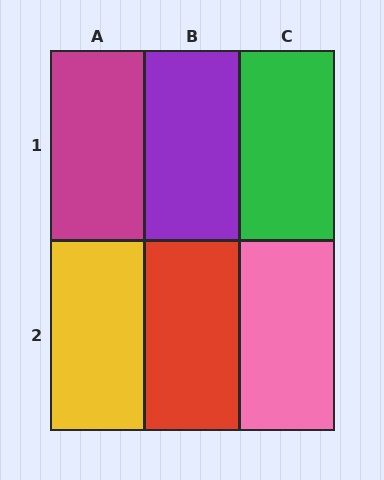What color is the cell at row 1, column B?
Purple.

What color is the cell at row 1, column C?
Green.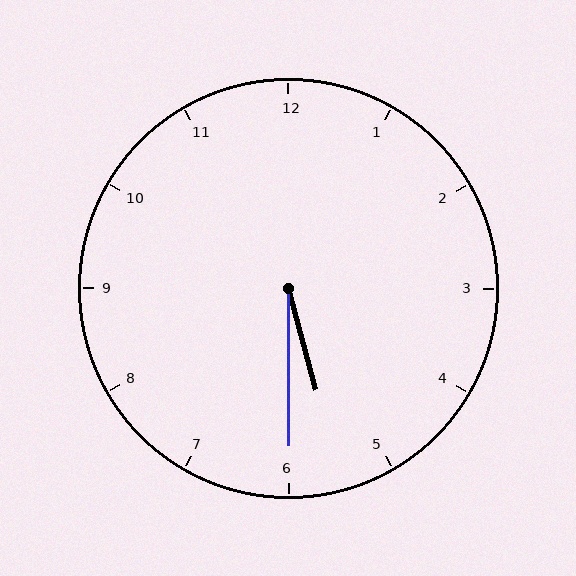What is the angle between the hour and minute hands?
Approximately 15 degrees.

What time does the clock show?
5:30.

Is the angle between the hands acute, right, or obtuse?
It is acute.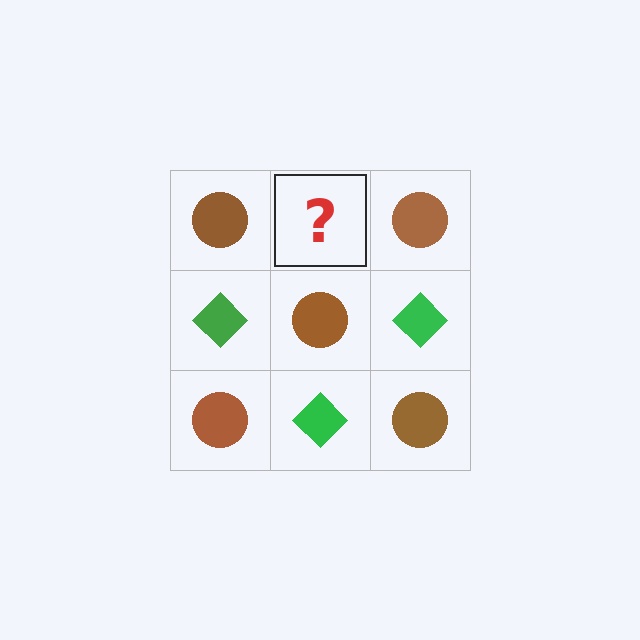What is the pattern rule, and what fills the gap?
The rule is that it alternates brown circle and green diamond in a checkerboard pattern. The gap should be filled with a green diamond.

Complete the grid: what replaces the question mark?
The question mark should be replaced with a green diamond.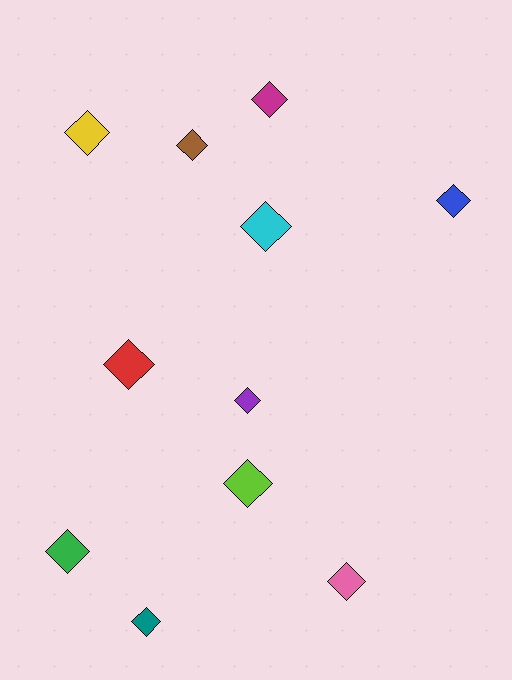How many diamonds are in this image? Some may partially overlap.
There are 11 diamonds.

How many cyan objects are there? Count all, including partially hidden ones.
There is 1 cyan object.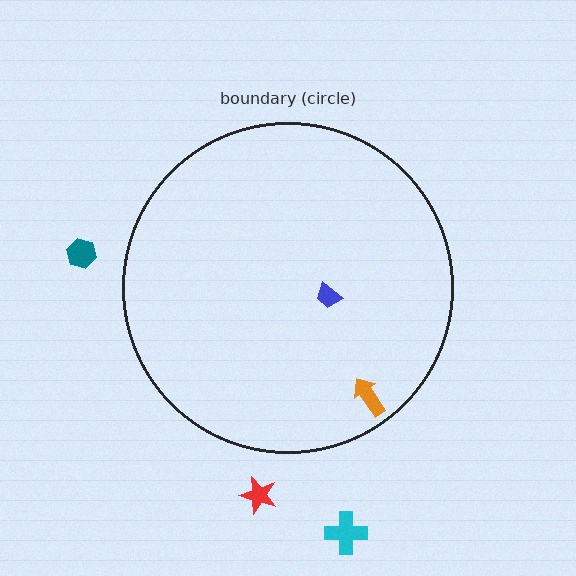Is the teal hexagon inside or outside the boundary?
Outside.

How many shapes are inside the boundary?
2 inside, 3 outside.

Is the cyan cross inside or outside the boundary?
Outside.